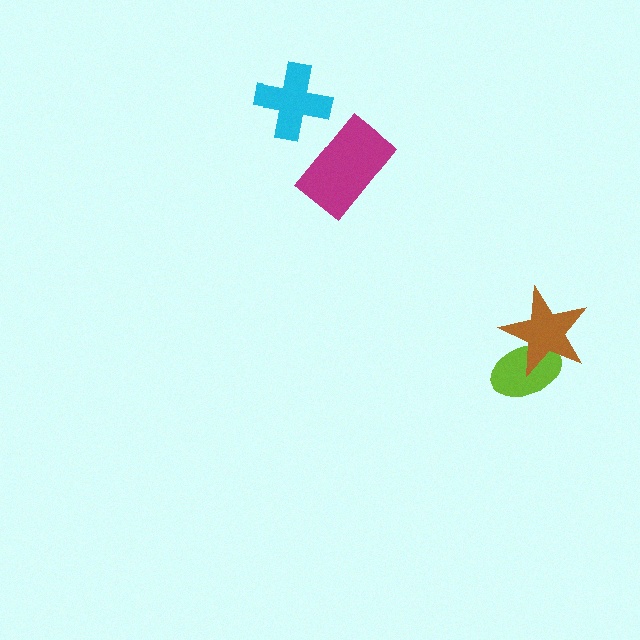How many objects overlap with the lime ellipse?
1 object overlaps with the lime ellipse.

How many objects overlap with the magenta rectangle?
0 objects overlap with the magenta rectangle.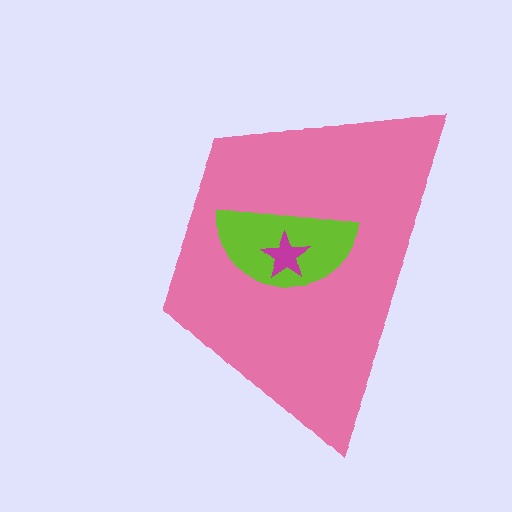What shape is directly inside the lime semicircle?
The magenta star.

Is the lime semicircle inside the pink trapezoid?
Yes.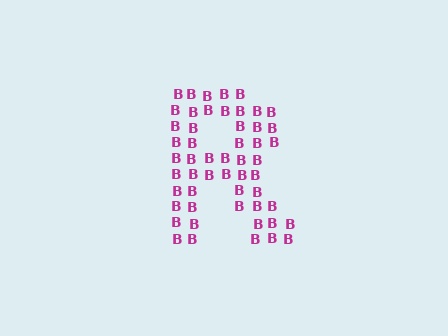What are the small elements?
The small elements are letter B's.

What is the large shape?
The large shape is the letter R.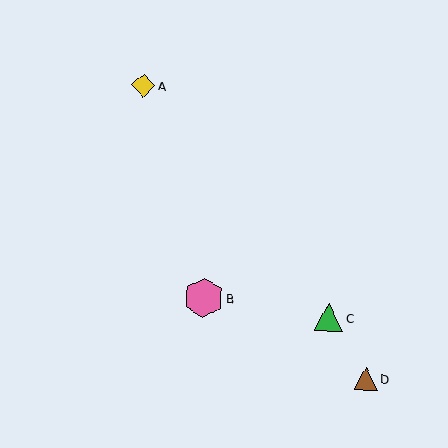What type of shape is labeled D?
Shape D is a brown triangle.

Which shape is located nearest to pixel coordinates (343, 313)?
The green triangle (labeled C) at (329, 317) is nearest to that location.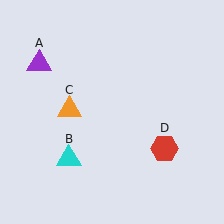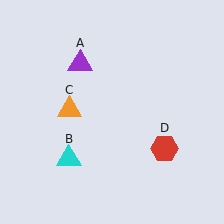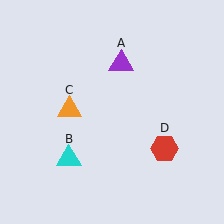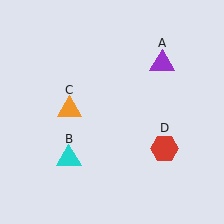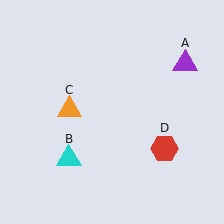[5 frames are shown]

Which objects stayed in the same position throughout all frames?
Cyan triangle (object B) and orange triangle (object C) and red hexagon (object D) remained stationary.